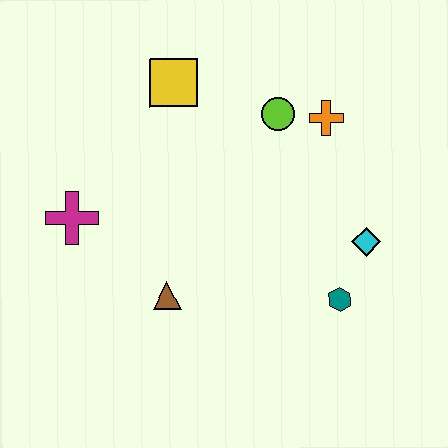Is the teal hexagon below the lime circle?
Yes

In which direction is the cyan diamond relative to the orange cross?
The cyan diamond is below the orange cross.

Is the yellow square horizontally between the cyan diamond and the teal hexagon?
No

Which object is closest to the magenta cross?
The brown triangle is closest to the magenta cross.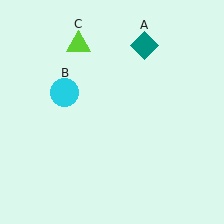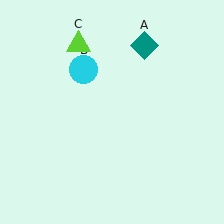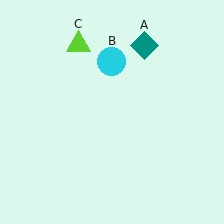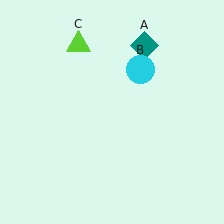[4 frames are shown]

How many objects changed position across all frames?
1 object changed position: cyan circle (object B).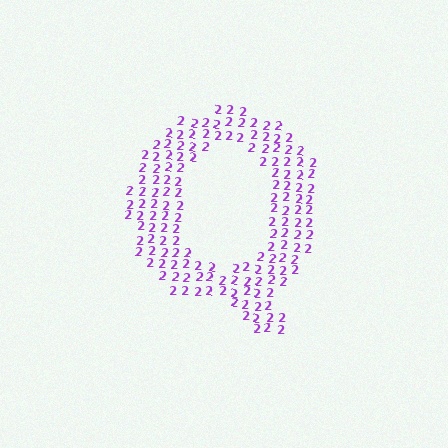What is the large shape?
The large shape is the letter Q.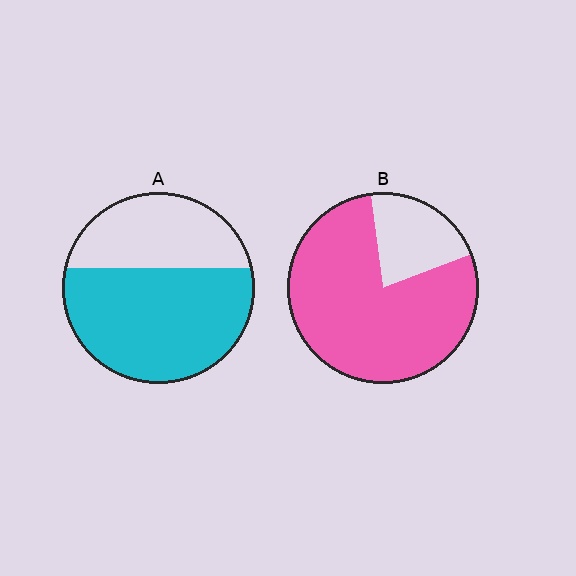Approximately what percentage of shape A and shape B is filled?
A is approximately 65% and B is approximately 80%.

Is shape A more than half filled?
Yes.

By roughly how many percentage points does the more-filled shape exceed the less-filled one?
By roughly 15 percentage points (B over A).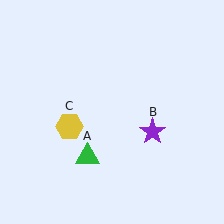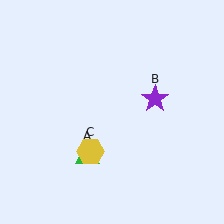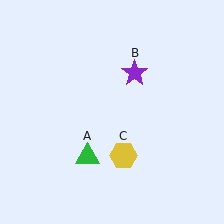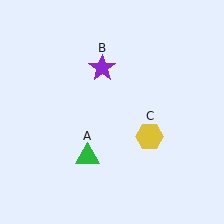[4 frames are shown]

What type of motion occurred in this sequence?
The purple star (object B), yellow hexagon (object C) rotated counterclockwise around the center of the scene.